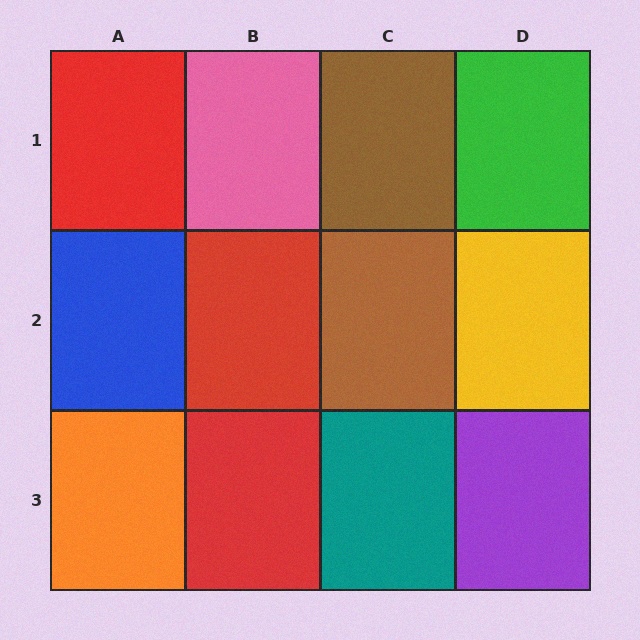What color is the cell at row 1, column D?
Green.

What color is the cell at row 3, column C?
Teal.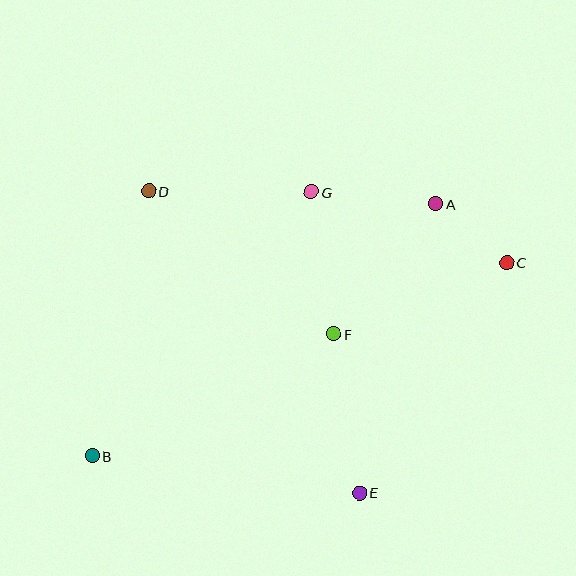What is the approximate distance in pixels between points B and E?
The distance between B and E is approximately 270 pixels.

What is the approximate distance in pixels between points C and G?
The distance between C and G is approximately 208 pixels.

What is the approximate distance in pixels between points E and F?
The distance between E and F is approximately 161 pixels.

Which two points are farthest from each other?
Points B and C are farthest from each other.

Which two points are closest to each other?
Points A and C are closest to each other.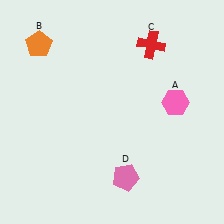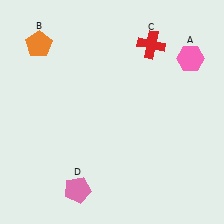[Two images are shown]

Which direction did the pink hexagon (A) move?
The pink hexagon (A) moved up.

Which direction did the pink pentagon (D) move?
The pink pentagon (D) moved left.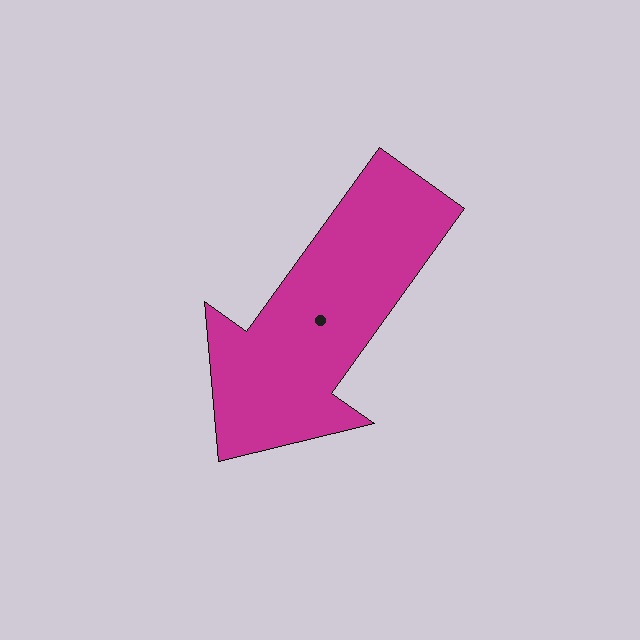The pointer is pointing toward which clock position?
Roughly 7 o'clock.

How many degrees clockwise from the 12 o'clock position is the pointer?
Approximately 216 degrees.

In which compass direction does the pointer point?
Southwest.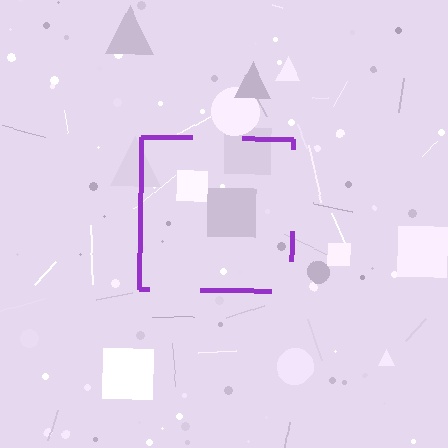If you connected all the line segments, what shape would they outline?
They would outline a square.